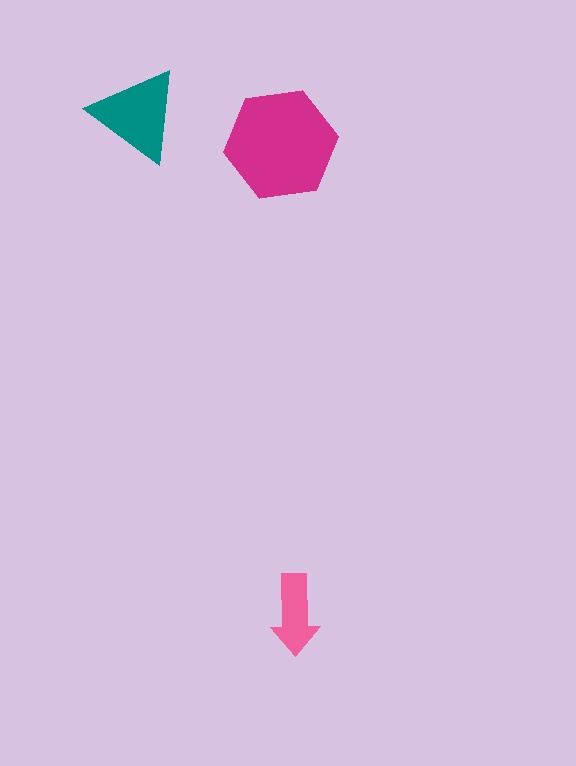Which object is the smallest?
The pink arrow.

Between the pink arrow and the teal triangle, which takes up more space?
The teal triangle.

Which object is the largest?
The magenta hexagon.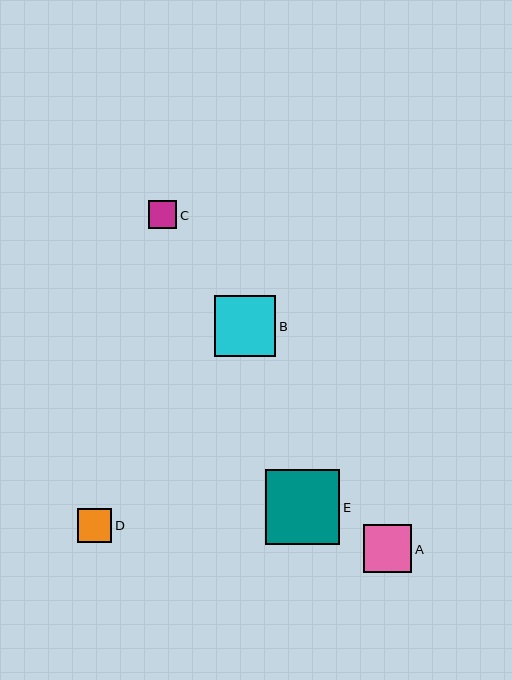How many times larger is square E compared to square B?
Square E is approximately 1.2 times the size of square B.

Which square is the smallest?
Square C is the smallest with a size of approximately 28 pixels.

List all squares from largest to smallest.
From largest to smallest: E, B, A, D, C.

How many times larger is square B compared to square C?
Square B is approximately 2.2 times the size of square C.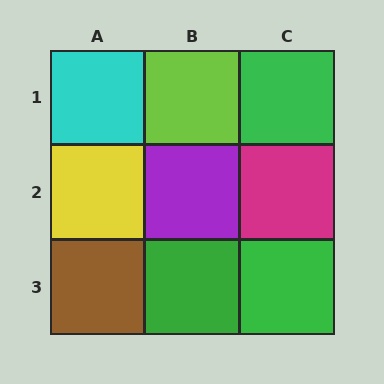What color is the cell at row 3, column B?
Green.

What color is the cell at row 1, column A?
Cyan.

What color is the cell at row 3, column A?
Brown.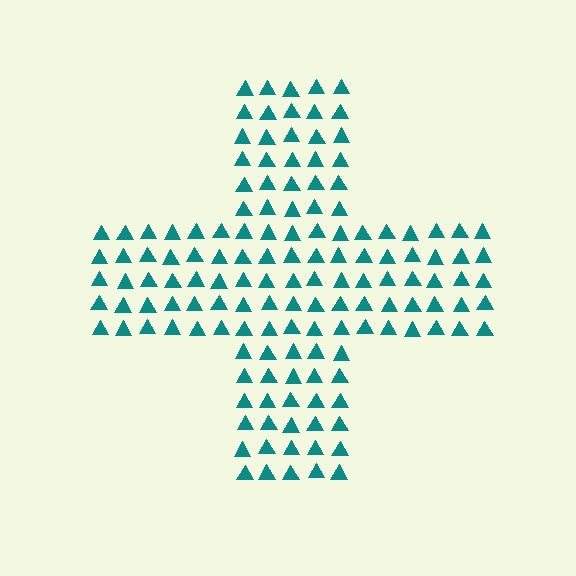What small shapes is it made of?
It is made of small triangles.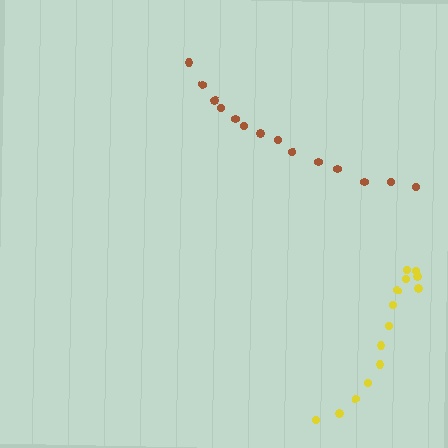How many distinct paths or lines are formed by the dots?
There are 2 distinct paths.